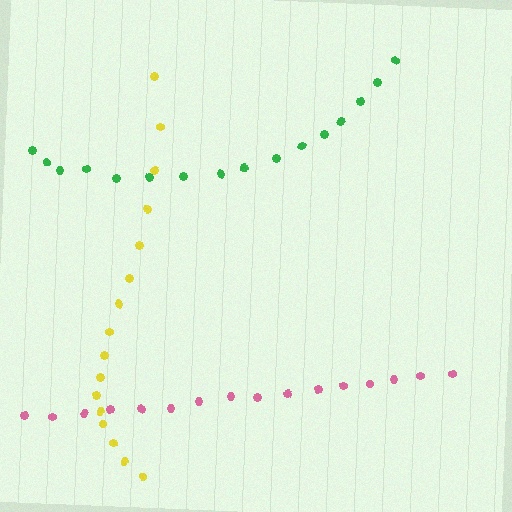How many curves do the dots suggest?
There are 3 distinct paths.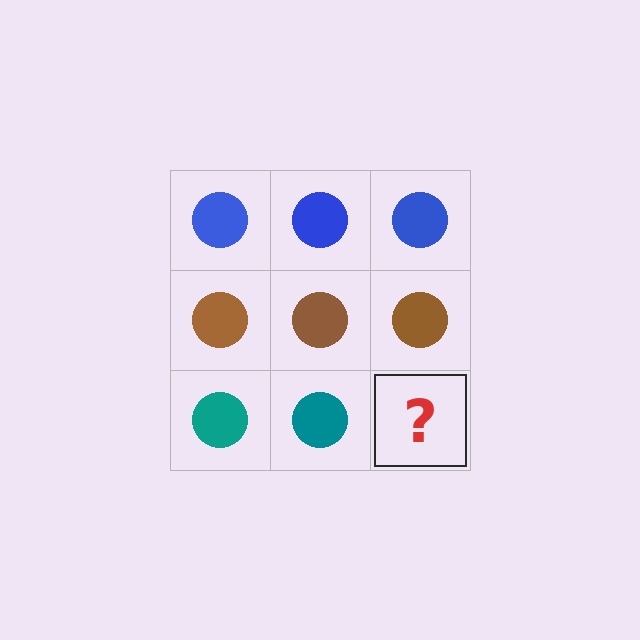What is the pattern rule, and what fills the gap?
The rule is that each row has a consistent color. The gap should be filled with a teal circle.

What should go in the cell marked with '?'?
The missing cell should contain a teal circle.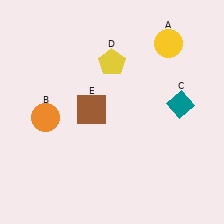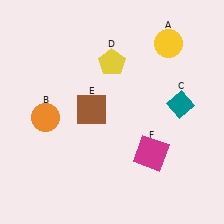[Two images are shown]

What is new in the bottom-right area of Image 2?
A magenta square (F) was added in the bottom-right area of Image 2.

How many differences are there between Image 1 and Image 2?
There is 1 difference between the two images.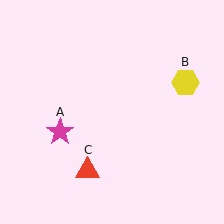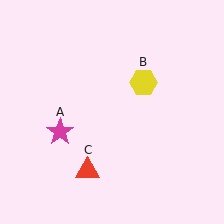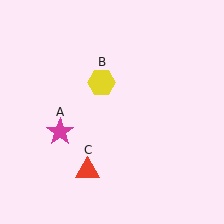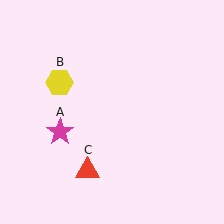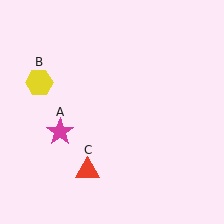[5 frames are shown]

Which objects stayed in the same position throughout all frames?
Magenta star (object A) and red triangle (object C) remained stationary.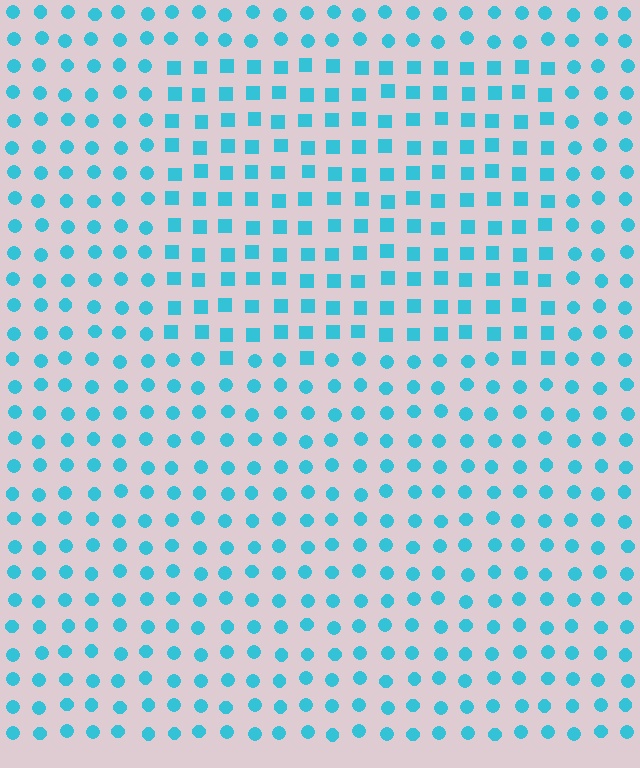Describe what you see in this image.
The image is filled with small cyan elements arranged in a uniform grid. A rectangle-shaped region contains squares, while the surrounding area contains circles. The boundary is defined purely by the change in element shape.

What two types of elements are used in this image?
The image uses squares inside the rectangle region and circles outside it.